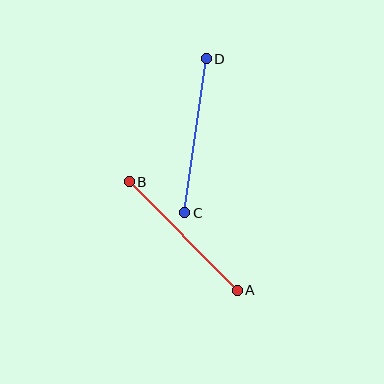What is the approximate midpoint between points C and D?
The midpoint is at approximately (196, 136) pixels.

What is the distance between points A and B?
The distance is approximately 153 pixels.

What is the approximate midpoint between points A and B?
The midpoint is at approximately (183, 236) pixels.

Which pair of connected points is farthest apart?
Points C and D are farthest apart.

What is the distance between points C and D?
The distance is approximately 156 pixels.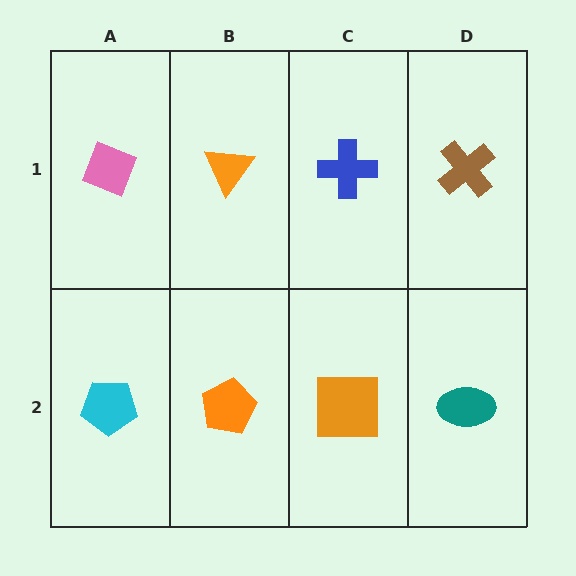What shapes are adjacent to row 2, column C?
A blue cross (row 1, column C), an orange pentagon (row 2, column B), a teal ellipse (row 2, column D).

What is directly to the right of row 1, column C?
A brown cross.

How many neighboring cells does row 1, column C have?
3.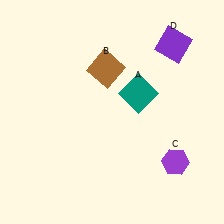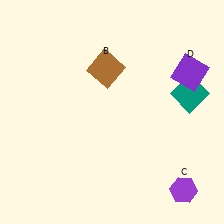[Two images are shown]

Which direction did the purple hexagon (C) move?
The purple hexagon (C) moved down.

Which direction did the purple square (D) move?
The purple square (D) moved down.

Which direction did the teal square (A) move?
The teal square (A) moved right.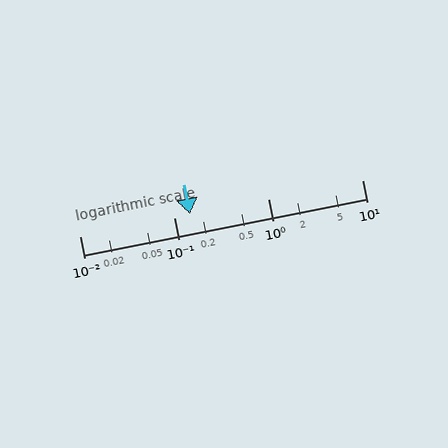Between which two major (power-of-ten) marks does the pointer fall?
The pointer is between 0.1 and 1.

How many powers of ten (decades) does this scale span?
The scale spans 3 decades, from 0.01 to 10.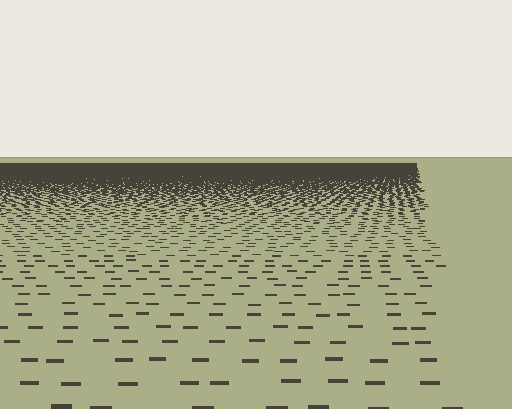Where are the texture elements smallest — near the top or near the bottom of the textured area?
Near the top.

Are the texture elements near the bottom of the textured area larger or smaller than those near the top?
Larger. Near the bottom, elements are closer to the viewer and appear at a bigger on-screen size.